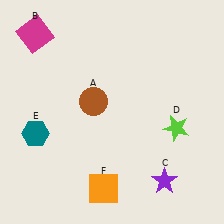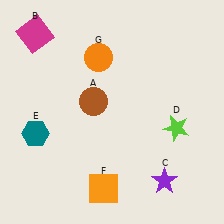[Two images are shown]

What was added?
An orange circle (G) was added in Image 2.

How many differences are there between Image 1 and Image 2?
There is 1 difference between the two images.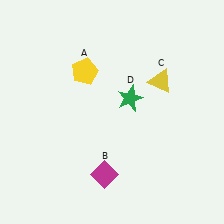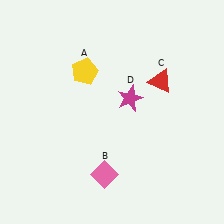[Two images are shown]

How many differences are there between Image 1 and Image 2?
There are 3 differences between the two images.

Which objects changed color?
B changed from magenta to pink. C changed from yellow to red. D changed from green to magenta.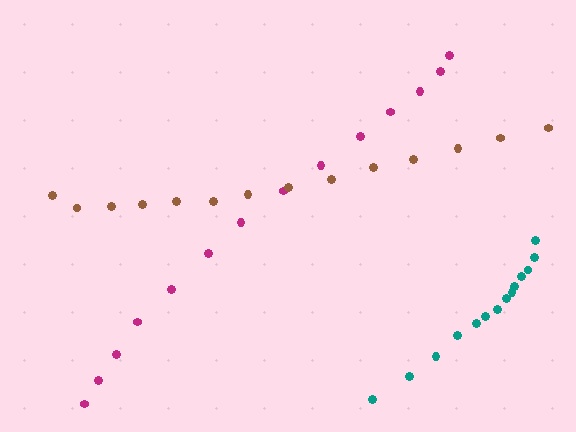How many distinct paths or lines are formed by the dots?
There are 3 distinct paths.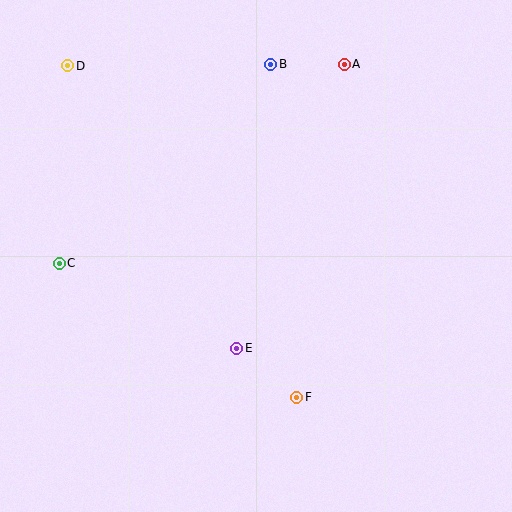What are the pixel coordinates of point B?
Point B is at (271, 64).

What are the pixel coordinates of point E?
Point E is at (237, 348).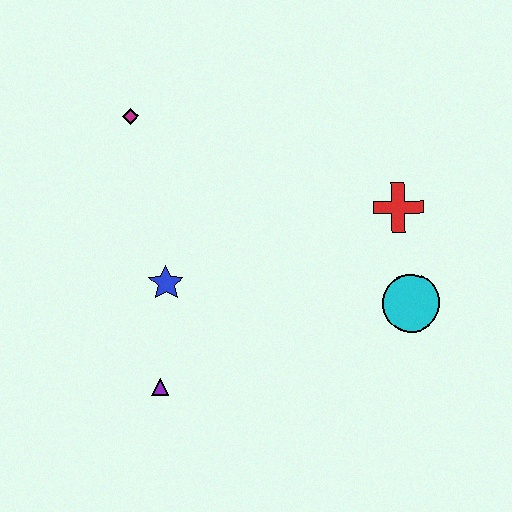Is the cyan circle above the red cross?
No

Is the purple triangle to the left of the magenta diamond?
No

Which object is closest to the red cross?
The cyan circle is closest to the red cross.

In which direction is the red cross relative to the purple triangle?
The red cross is to the right of the purple triangle.